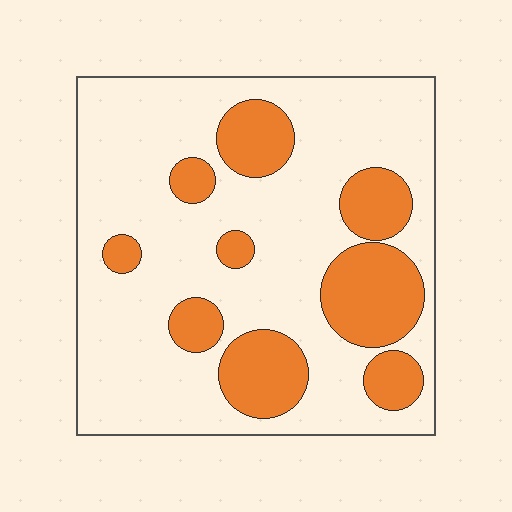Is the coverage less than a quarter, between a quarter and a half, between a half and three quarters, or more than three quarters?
Between a quarter and a half.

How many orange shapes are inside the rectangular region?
9.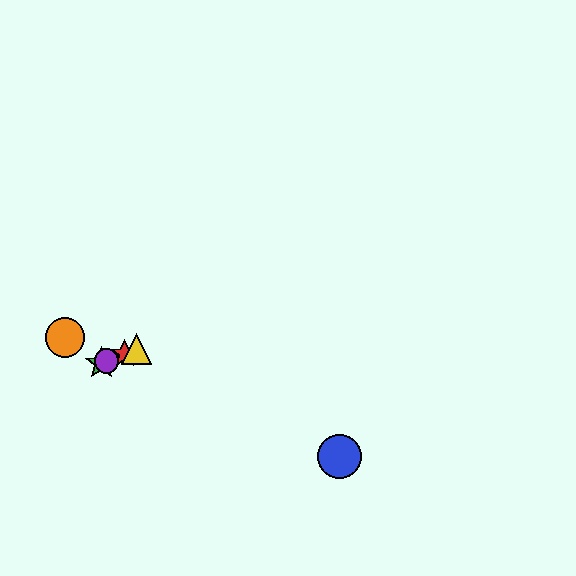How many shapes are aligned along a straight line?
4 shapes (the red star, the green star, the yellow triangle, the purple circle) are aligned along a straight line.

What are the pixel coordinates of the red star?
The red star is at (125, 354).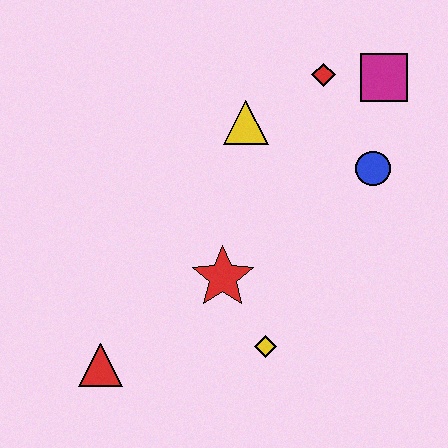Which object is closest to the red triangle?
The red star is closest to the red triangle.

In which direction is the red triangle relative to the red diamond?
The red triangle is below the red diamond.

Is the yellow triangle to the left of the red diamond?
Yes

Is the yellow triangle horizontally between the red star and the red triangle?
No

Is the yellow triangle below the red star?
No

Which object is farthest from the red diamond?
The red triangle is farthest from the red diamond.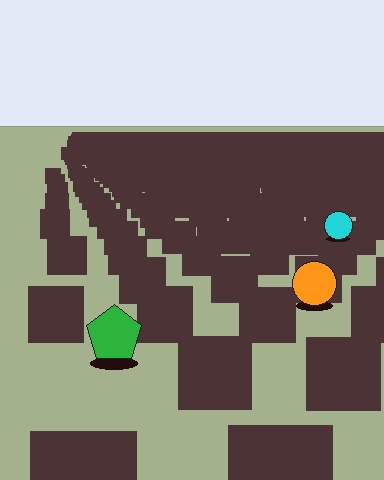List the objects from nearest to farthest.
From nearest to farthest: the green pentagon, the orange circle, the cyan circle.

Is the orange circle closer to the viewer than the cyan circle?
Yes. The orange circle is closer — you can tell from the texture gradient: the ground texture is coarser near it.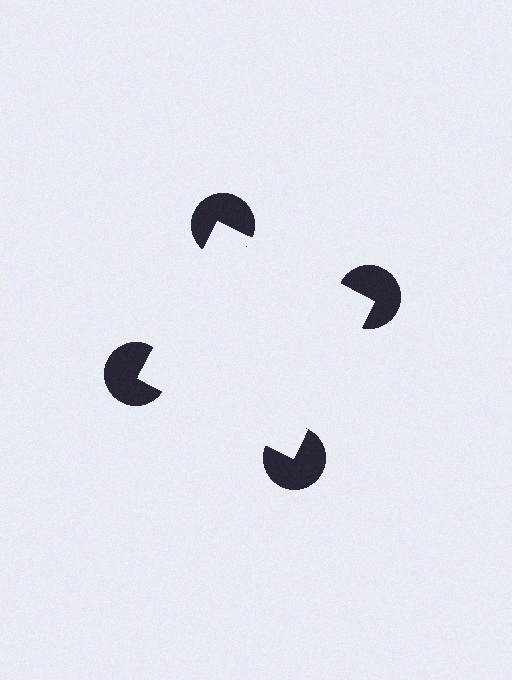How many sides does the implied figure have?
4 sides.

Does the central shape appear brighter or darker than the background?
It typically appears slightly brighter than the background, even though no actual brightness change is drawn.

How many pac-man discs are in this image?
There are 4 — one at each vertex of the illusory square.